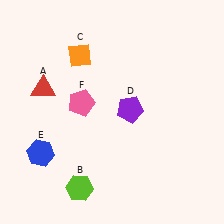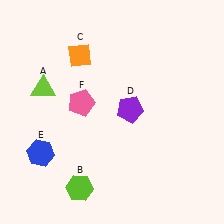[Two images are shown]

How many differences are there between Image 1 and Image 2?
There is 1 difference between the two images.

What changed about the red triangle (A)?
In Image 1, A is red. In Image 2, it changed to lime.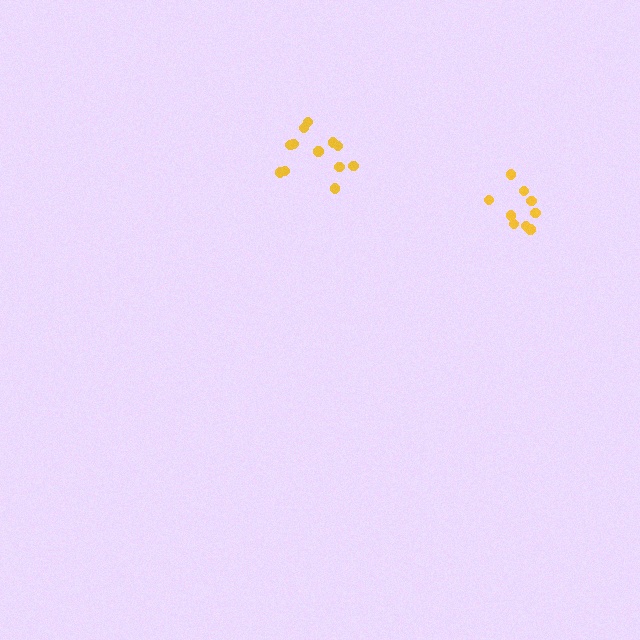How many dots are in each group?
Group 1: 12 dots, Group 2: 9 dots (21 total).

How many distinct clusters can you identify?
There are 2 distinct clusters.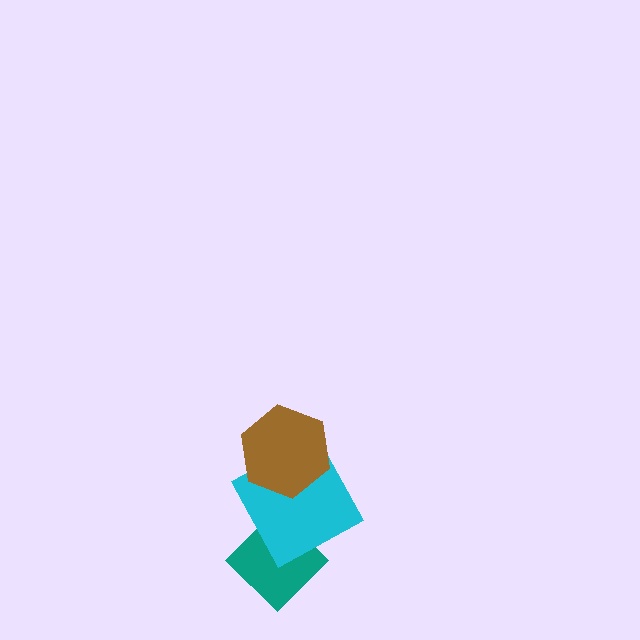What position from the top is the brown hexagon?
The brown hexagon is 1st from the top.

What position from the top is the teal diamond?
The teal diamond is 3rd from the top.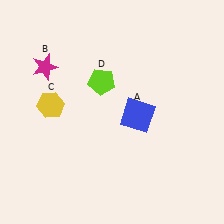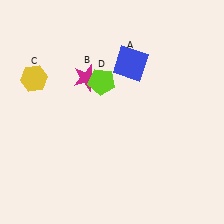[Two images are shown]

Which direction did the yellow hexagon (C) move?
The yellow hexagon (C) moved up.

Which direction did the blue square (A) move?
The blue square (A) moved up.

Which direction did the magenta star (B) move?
The magenta star (B) moved right.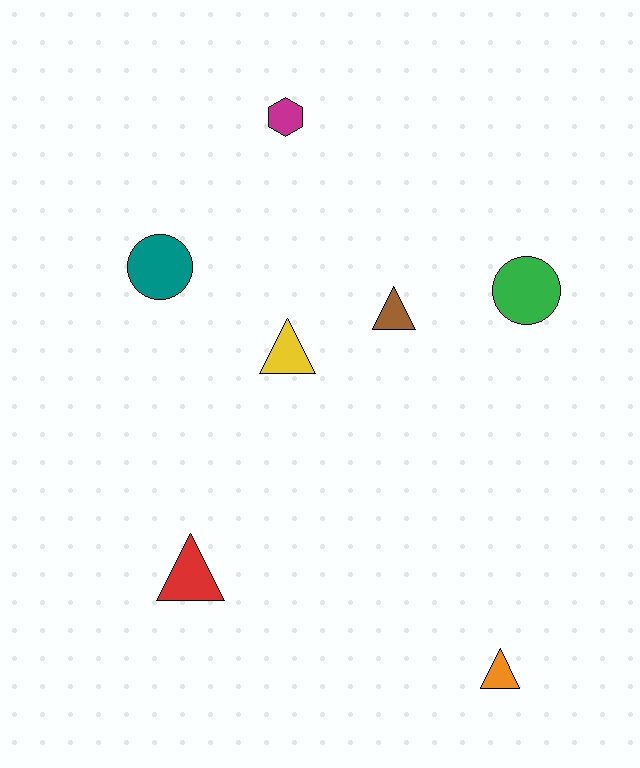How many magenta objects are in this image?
There is 1 magenta object.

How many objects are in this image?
There are 7 objects.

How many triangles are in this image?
There are 4 triangles.